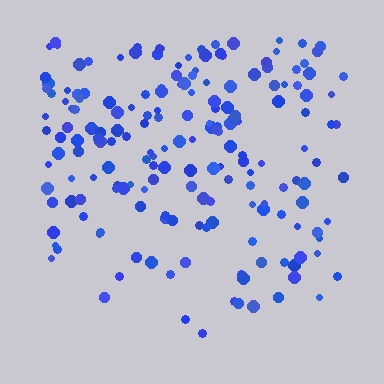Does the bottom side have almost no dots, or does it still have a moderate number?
Still a moderate number, just noticeably fewer than the top.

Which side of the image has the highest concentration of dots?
The top.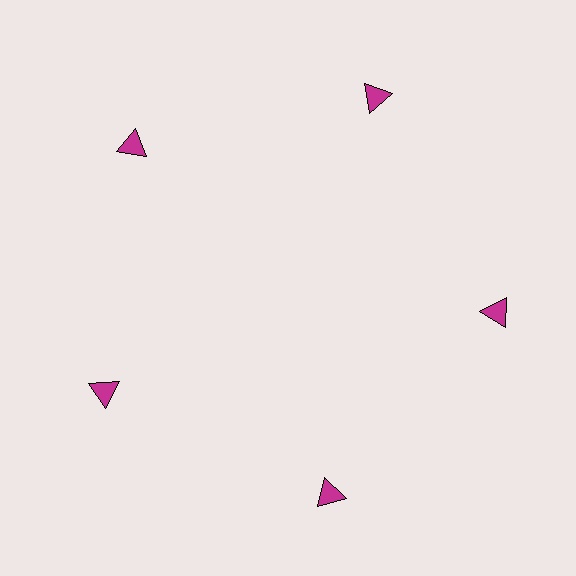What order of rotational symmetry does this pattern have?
This pattern has 5-fold rotational symmetry.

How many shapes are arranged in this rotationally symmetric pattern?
There are 5 shapes, arranged in 5 groups of 1.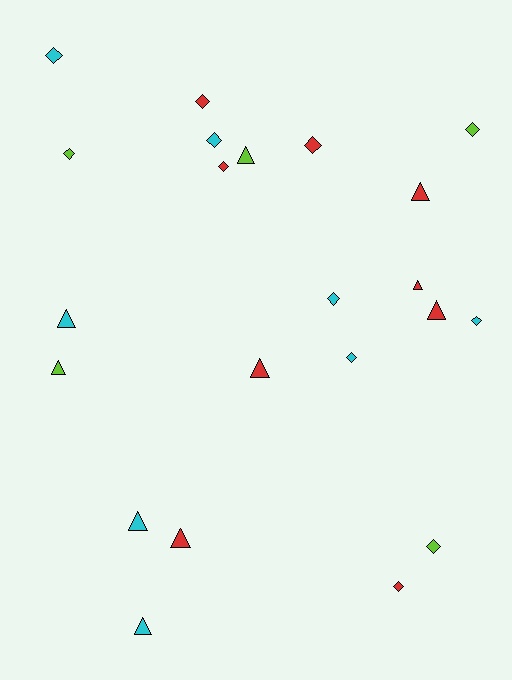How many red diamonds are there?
There are 4 red diamonds.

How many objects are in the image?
There are 22 objects.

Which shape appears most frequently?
Diamond, with 12 objects.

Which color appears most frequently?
Red, with 9 objects.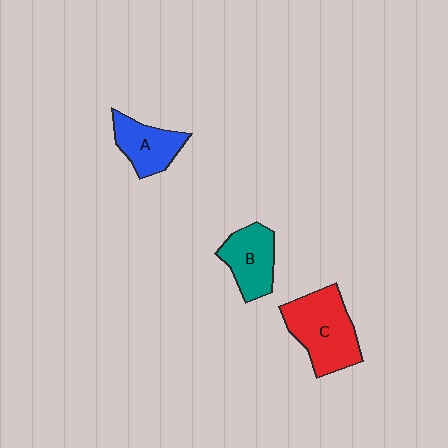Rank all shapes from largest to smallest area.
From largest to smallest: C (red), B (teal), A (blue).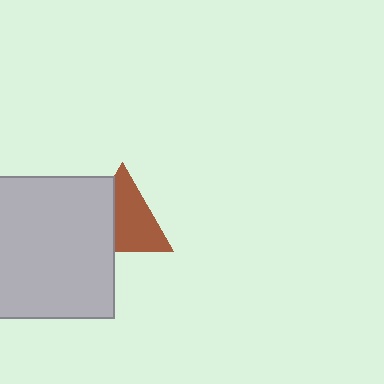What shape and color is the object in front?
The object in front is a light gray square.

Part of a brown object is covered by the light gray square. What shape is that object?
It is a triangle.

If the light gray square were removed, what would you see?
You would see the complete brown triangle.